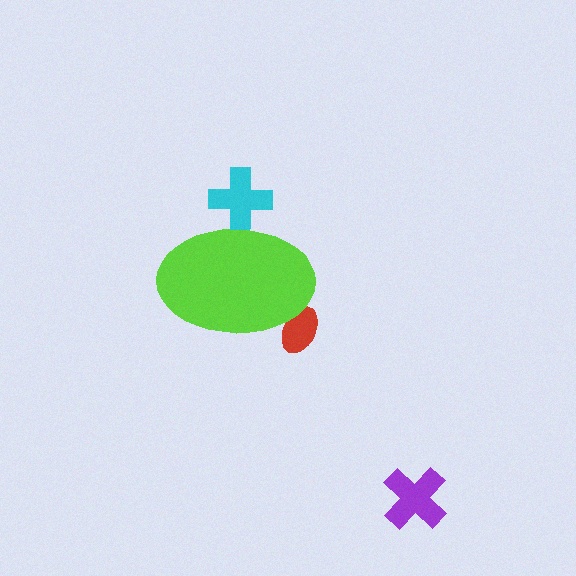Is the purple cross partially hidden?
No, the purple cross is fully visible.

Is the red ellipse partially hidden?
Yes, the red ellipse is partially hidden behind the lime ellipse.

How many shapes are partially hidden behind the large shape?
2 shapes are partially hidden.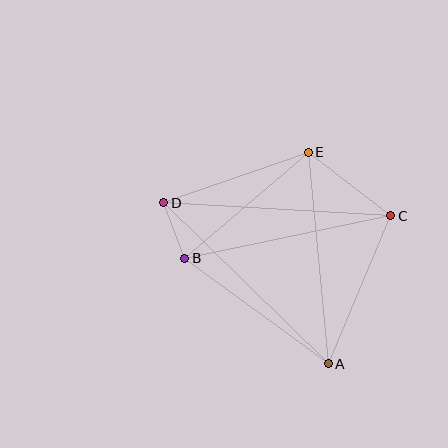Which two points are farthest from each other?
Points A and D are farthest from each other.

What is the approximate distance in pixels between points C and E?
The distance between C and E is approximately 104 pixels.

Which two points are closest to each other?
Points B and D are closest to each other.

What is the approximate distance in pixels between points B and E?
The distance between B and E is approximately 163 pixels.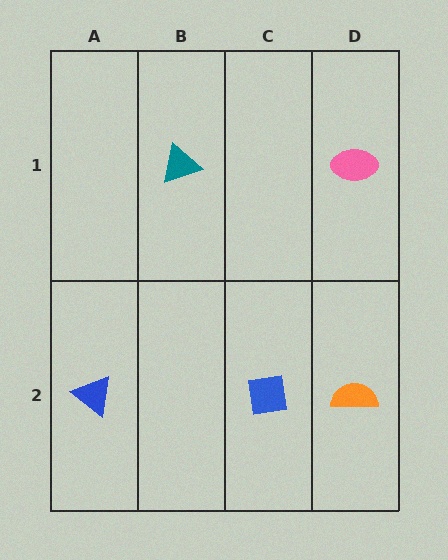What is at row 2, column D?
An orange semicircle.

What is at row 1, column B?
A teal triangle.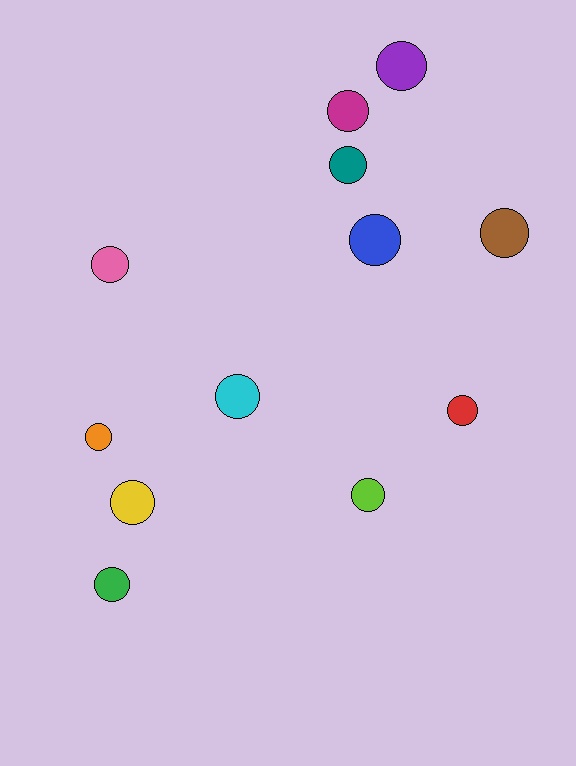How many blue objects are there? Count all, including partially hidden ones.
There is 1 blue object.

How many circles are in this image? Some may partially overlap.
There are 12 circles.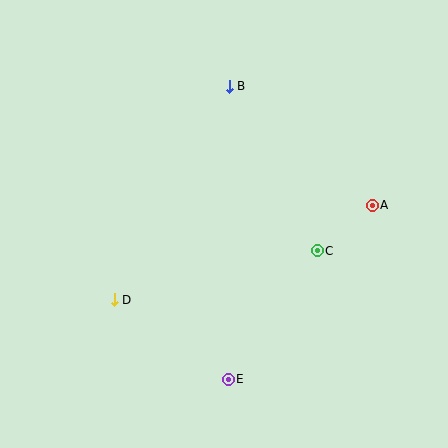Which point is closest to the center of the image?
Point C at (317, 251) is closest to the center.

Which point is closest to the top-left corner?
Point B is closest to the top-left corner.